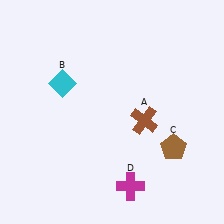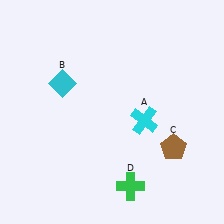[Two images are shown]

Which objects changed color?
A changed from brown to cyan. D changed from magenta to green.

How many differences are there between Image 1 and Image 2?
There are 2 differences between the two images.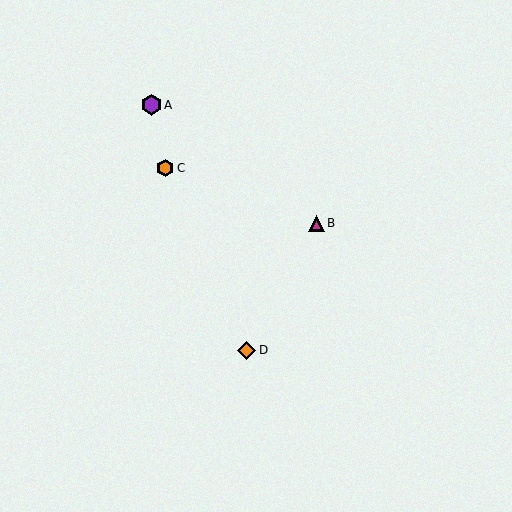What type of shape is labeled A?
Shape A is a purple hexagon.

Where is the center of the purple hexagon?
The center of the purple hexagon is at (151, 105).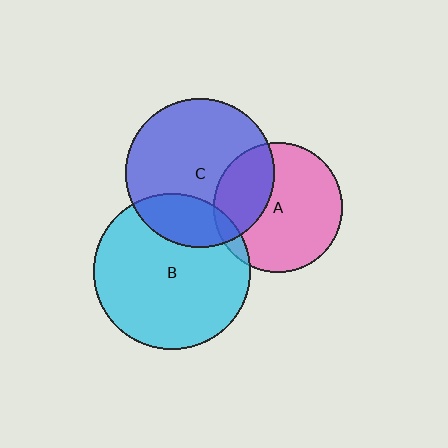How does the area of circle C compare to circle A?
Approximately 1.3 times.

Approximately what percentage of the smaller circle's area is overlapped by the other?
Approximately 30%.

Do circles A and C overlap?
Yes.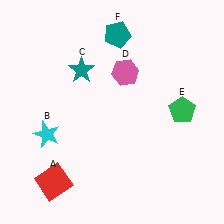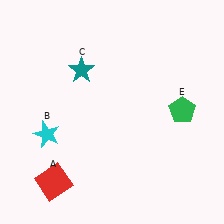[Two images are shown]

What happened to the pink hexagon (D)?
The pink hexagon (D) was removed in Image 2. It was in the top-right area of Image 1.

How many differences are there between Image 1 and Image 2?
There are 2 differences between the two images.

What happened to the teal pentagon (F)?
The teal pentagon (F) was removed in Image 2. It was in the top-right area of Image 1.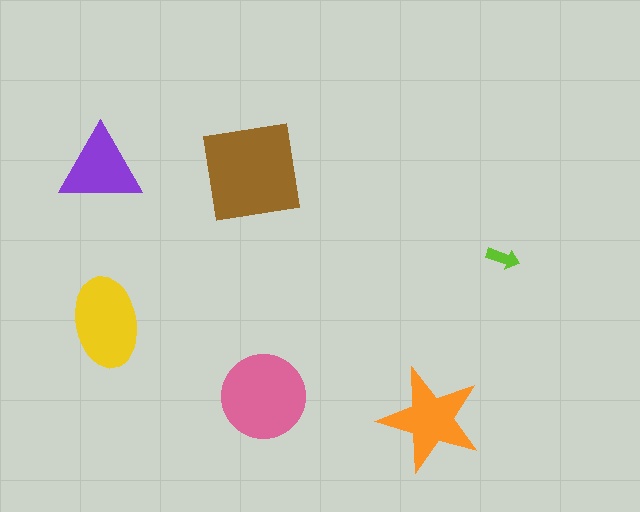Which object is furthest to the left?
The purple triangle is leftmost.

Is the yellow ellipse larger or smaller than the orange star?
Larger.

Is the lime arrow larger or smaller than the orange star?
Smaller.